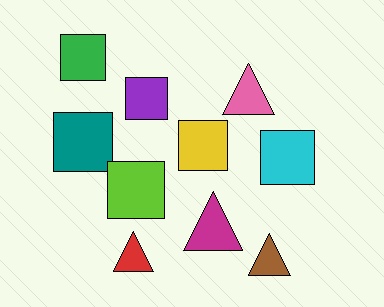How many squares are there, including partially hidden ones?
There are 6 squares.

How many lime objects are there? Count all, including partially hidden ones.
There is 1 lime object.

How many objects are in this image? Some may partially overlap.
There are 10 objects.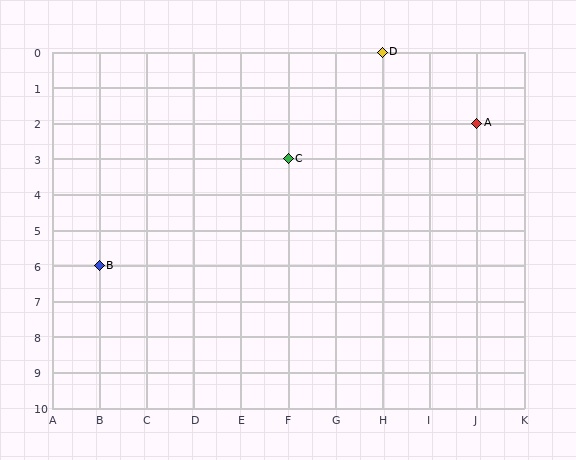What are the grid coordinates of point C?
Point C is at grid coordinates (F, 3).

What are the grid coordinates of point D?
Point D is at grid coordinates (H, 0).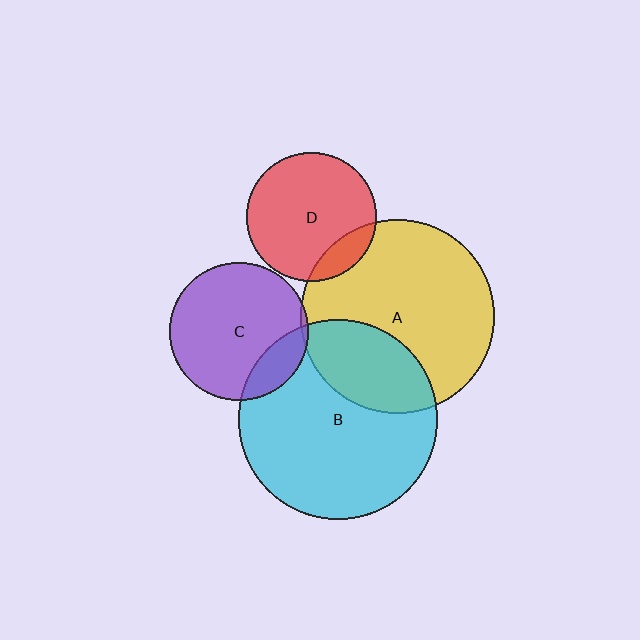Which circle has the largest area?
Circle B (cyan).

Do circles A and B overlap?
Yes.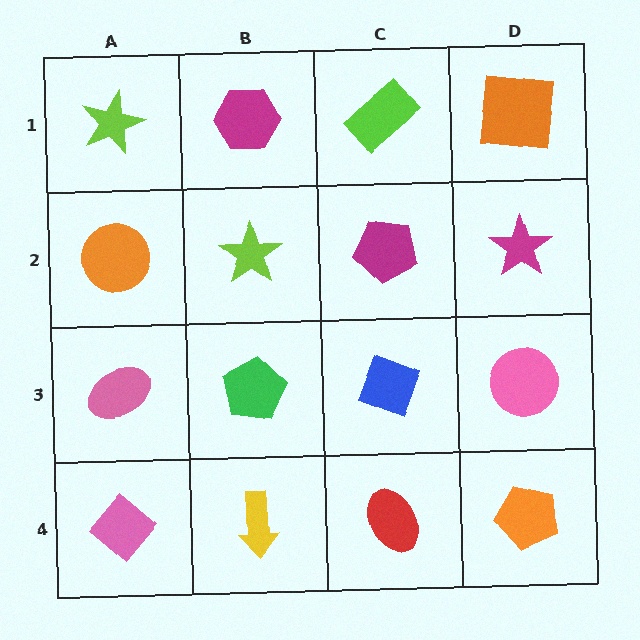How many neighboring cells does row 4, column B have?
3.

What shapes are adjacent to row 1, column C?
A magenta pentagon (row 2, column C), a magenta hexagon (row 1, column B), an orange square (row 1, column D).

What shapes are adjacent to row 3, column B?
A lime star (row 2, column B), a yellow arrow (row 4, column B), a pink ellipse (row 3, column A), a blue diamond (row 3, column C).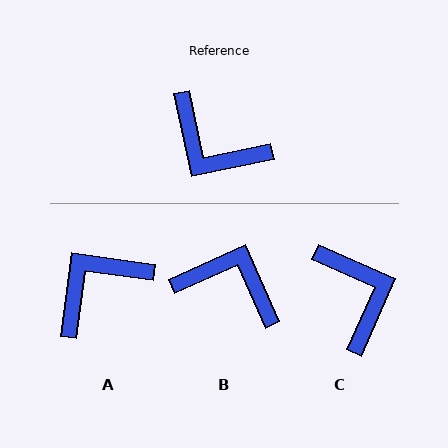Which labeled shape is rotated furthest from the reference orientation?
B, about 168 degrees away.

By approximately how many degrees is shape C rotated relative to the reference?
Approximately 144 degrees counter-clockwise.